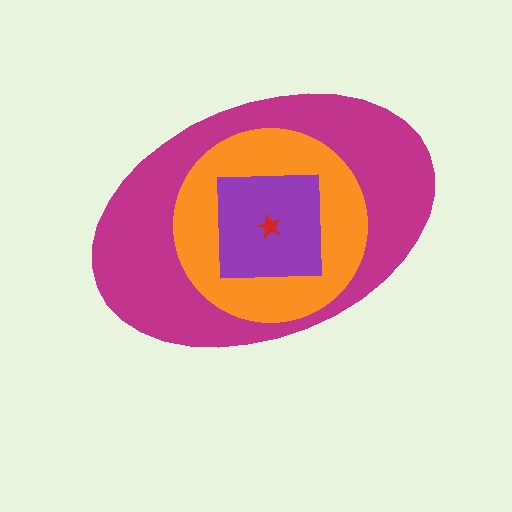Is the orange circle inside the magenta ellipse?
Yes.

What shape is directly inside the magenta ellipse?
The orange circle.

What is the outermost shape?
The magenta ellipse.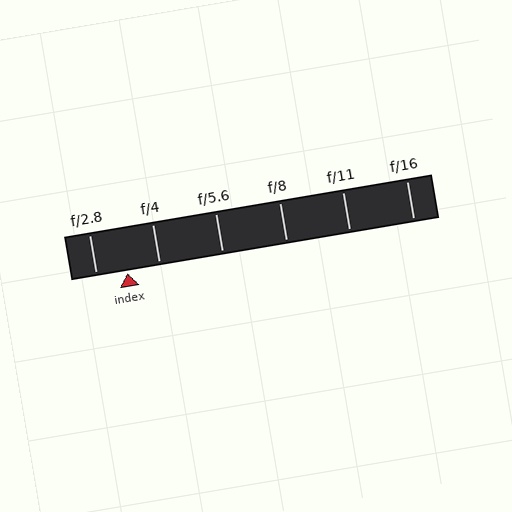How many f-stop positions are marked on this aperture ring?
There are 6 f-stop positions marked.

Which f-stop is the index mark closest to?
The index mark is closest to f/2.8.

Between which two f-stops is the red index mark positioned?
The index mark is between f/2.8 and f/4.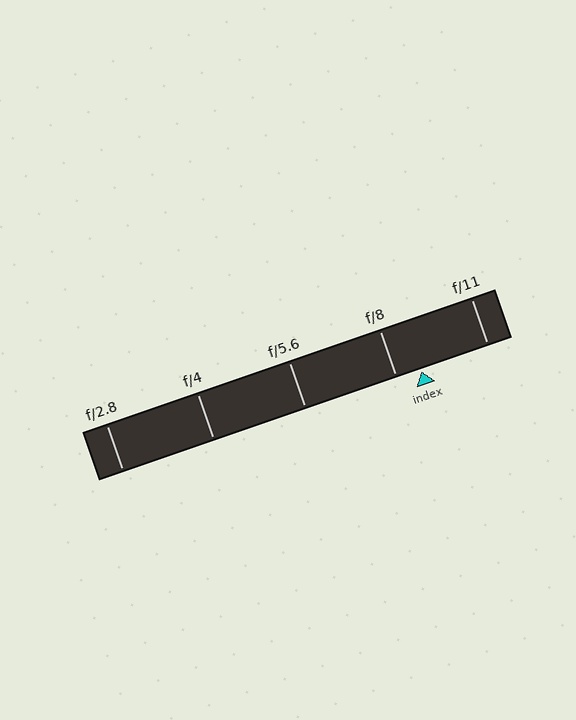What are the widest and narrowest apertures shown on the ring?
The widest aperture shown is f/2.8 and the narrowest is f/11.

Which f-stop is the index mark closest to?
The index mark is closest to f/8.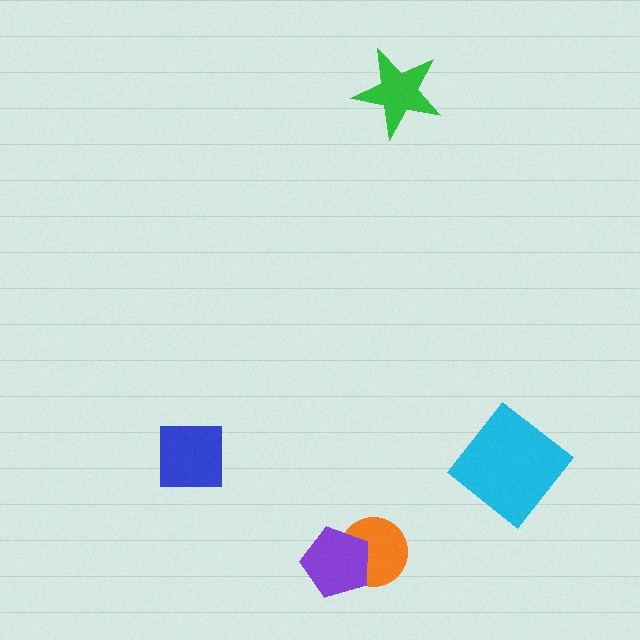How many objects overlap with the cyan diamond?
0 objects overlap with the cyan diamond.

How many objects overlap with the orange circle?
1 object overlaps with the orange circle.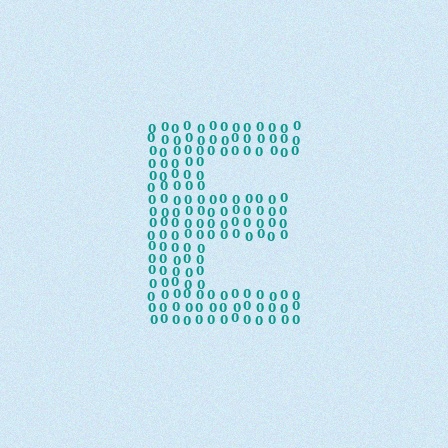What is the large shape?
The large shape is the letter E.